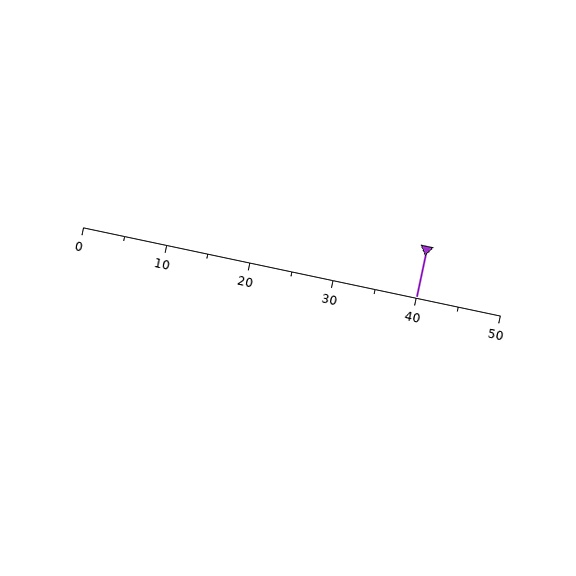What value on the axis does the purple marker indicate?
The marker indicates approximately 40.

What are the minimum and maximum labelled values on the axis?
The axis runs from 0 to 50.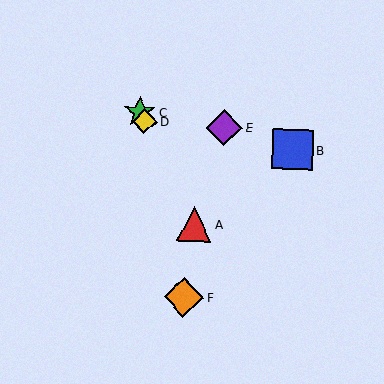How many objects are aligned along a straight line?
3 objects (A, C, D) are aligned along a straight line.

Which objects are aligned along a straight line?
Objects A, C, D are aligned along a straight line.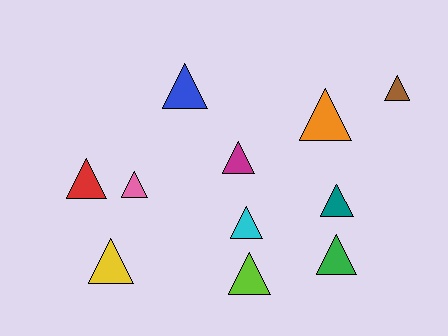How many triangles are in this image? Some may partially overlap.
There are 11 triangles.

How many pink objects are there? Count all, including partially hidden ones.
There is 1 pink object.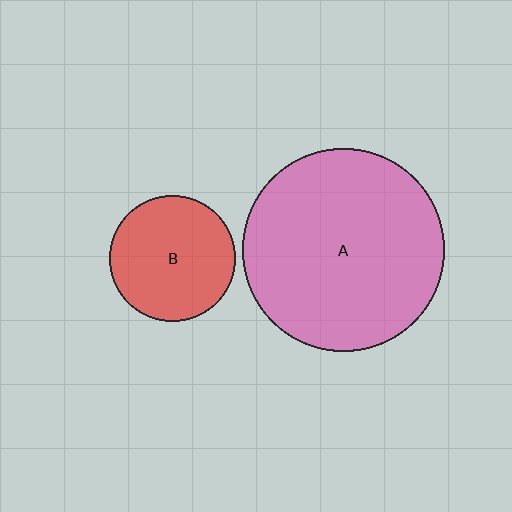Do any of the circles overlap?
No, none of the circles overlap.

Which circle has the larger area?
Circle A (pink).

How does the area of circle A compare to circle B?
Approximately 2.6 times.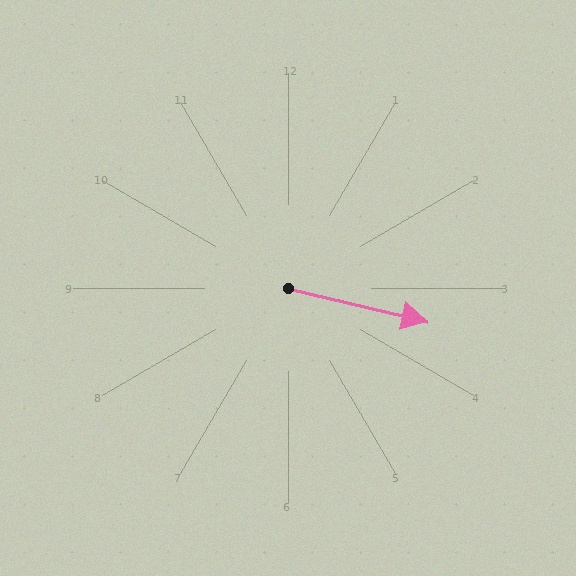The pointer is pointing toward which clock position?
Roughly 3 o'clock.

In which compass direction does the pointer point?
East.